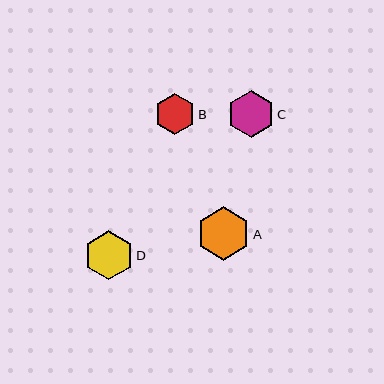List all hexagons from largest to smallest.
From largest to smallest: A, D, C, B.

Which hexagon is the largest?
Hexagon A is the largest with a size of approximately 54 pixels.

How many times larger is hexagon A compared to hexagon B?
Hexagon A is approximately 1.3 times the size of hexagon B.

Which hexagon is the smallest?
Hexagon B is the smallest with a size of approximately 41 pixels.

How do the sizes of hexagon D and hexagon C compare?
Hexagon D and hexagon C are approximately the same size.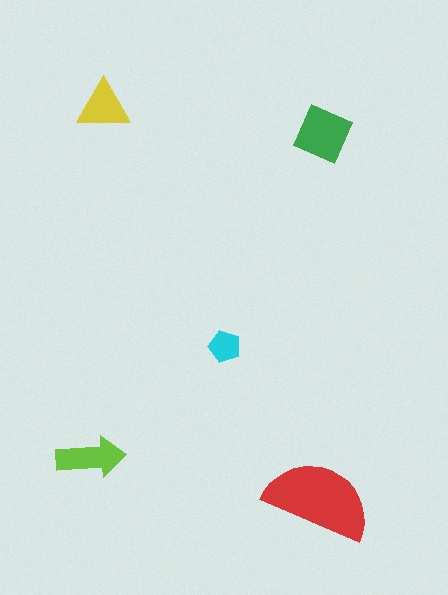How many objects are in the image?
There are 5 objects in the image.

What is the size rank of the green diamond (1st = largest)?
2nd.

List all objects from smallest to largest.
The cyan pentagon, the yellow triangle, the lime arrow, the green diamond, the red semicircle.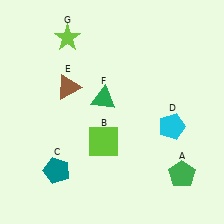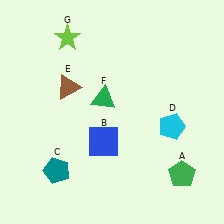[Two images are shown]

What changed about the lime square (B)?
In Image 1, B is lime. In Image 2, it changed to blue.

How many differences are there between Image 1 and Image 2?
There is 1 difference between the two images.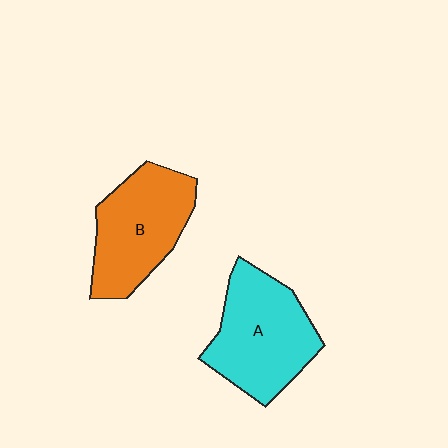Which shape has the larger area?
Shape A (cyan).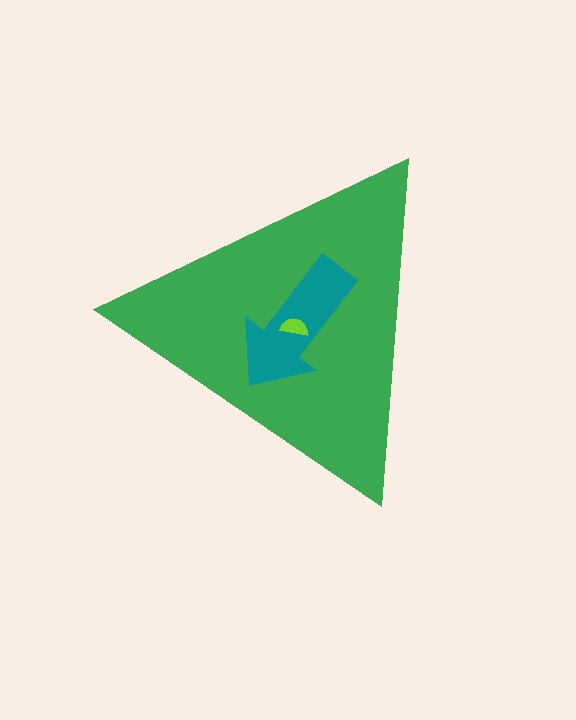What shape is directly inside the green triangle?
The teal arrow.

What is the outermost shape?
The green triangle.